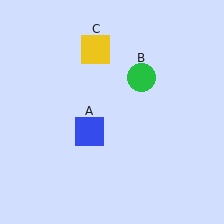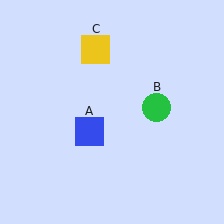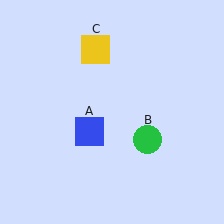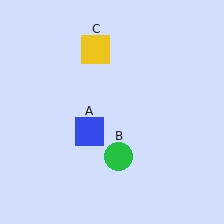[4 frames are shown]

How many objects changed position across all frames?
1 object changed position: green circle (object B).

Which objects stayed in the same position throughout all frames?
Blue square (object A) and yellow square (object C) remained stationary.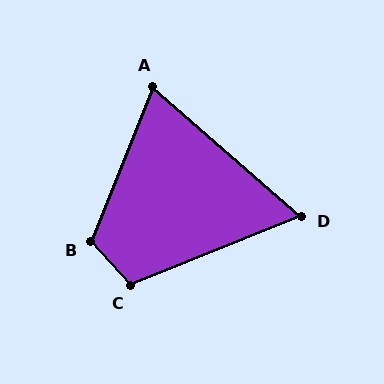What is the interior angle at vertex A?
Approximately 71 degrees (acute).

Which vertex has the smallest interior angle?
D, at approximately 63 degrees.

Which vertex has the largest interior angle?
B, at approximately 117 degrees.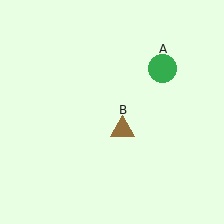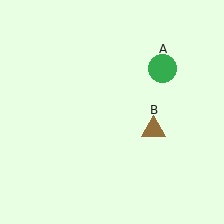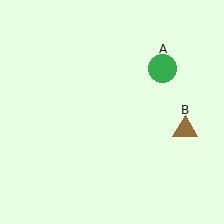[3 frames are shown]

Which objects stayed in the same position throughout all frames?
Green circle (object A) remained stationary.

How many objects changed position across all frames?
1 object changed position: brown triangle (object B).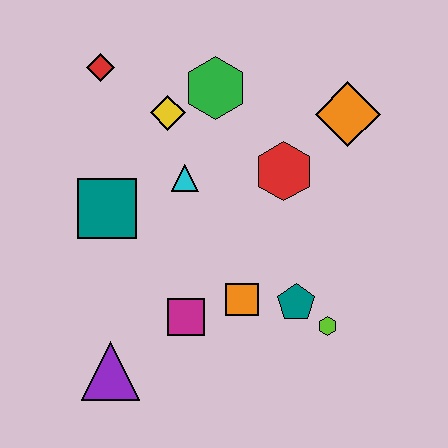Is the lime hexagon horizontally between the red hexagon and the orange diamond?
Yes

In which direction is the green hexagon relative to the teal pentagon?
The green hexagon is above the teal pentagon.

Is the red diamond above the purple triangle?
Yes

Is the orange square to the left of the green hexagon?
No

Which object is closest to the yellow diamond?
The green hexagon is closest to the yellow diamond.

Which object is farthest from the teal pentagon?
The red diamond is farthest from the teal pentagon.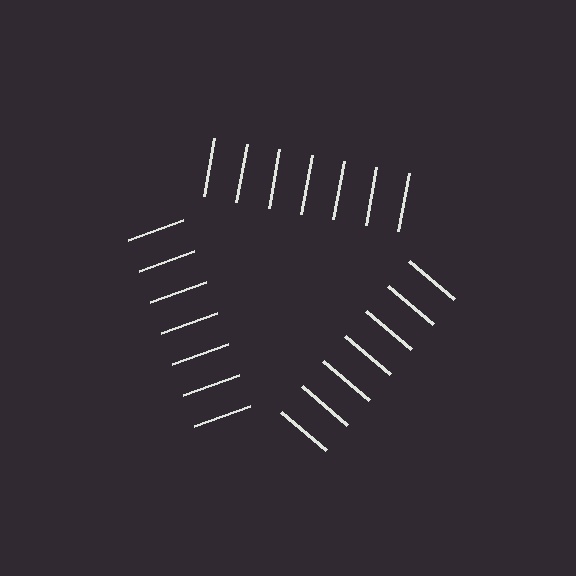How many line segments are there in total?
21 — 7 along each of the 3 edges.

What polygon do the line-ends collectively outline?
An illusory triangle — the line segments terminate on its edges but no continuous stroke is drawn.